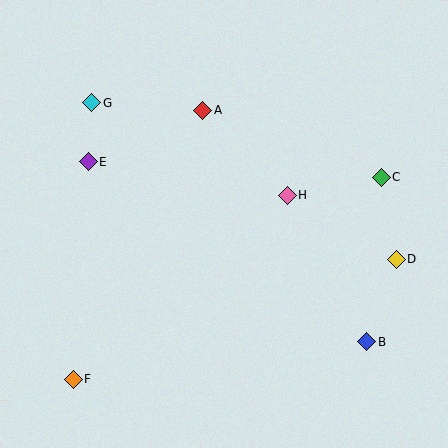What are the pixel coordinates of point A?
Point A is at (203, 110).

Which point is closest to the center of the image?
Point H at (287, 195) is closest to the center.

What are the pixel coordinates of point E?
Point E is at (88, 162).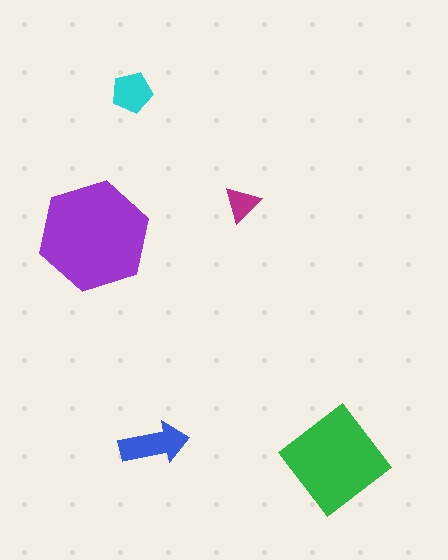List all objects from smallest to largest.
The magenta triangle, the cyan pentagon, the blue arrow, the green diamond, the purple hexagon.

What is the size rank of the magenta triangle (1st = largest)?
5th.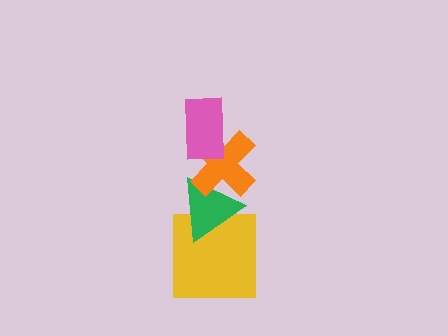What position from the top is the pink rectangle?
The pink rectangle is 1st from the top.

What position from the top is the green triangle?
The green triangle is 3rd from the top.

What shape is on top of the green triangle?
The orange cross is on top of the green triangle.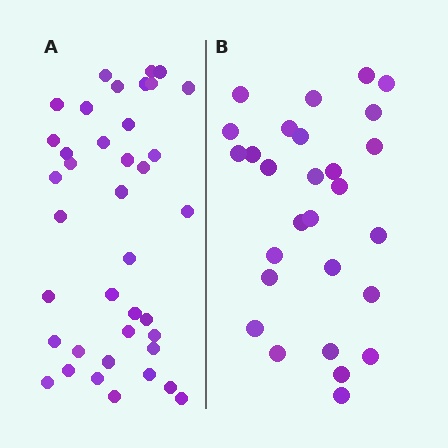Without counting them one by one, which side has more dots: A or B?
Region A (the left region) has more dots.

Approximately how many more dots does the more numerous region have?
Region A has roughly 12 or so more dots than region B.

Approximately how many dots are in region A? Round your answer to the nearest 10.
About 40 dots. (The exact count is 39, which rounds to 40.)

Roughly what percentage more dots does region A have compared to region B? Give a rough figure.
About 40% more.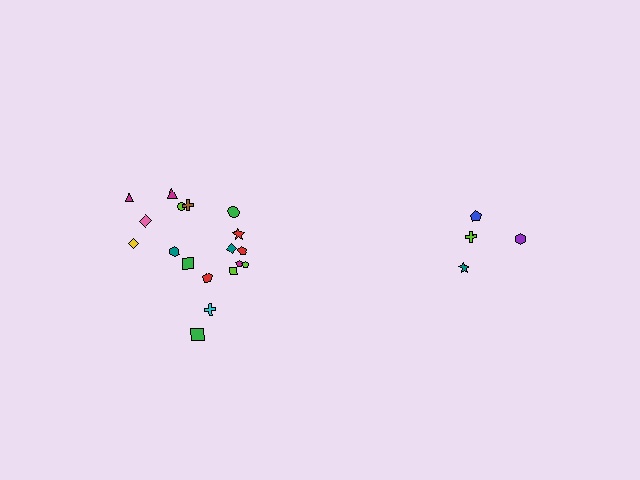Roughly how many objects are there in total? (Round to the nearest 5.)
Roughly 20 objects in total.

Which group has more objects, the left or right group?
The left group.